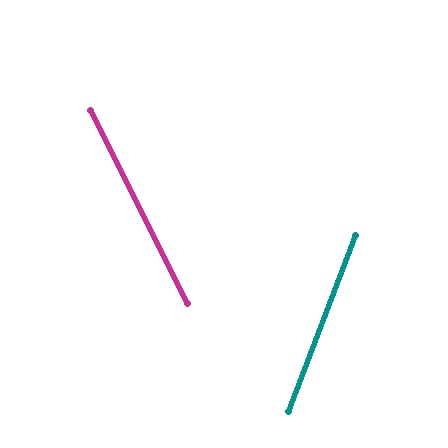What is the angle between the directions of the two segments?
Approximately 48 degrees.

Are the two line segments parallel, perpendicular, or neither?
Neither parallel nor perpendicular — they differ by about 48°.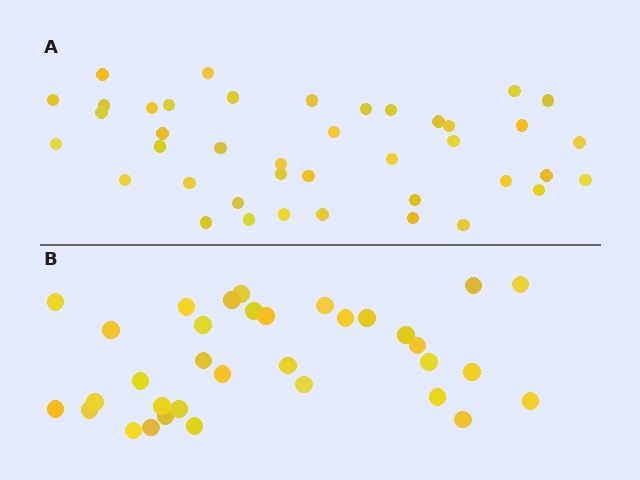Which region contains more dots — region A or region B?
Region A (the top region) has more dots.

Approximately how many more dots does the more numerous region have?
Region A has roughly 8 or so more dots than region B.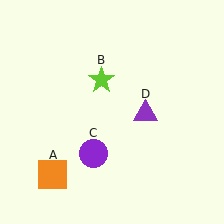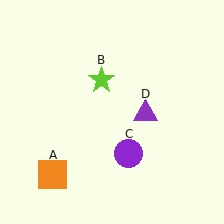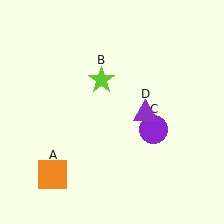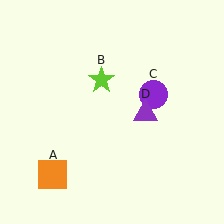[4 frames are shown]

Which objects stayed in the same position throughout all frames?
Orange square (object A) and lime star (object B) and purple triangle (object D) remained stationary.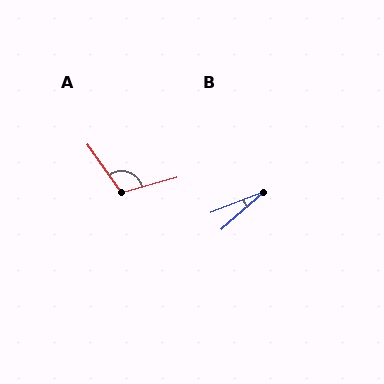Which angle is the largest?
A, at approximately 109 degrees.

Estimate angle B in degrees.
Approximately 20 degrees.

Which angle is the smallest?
B, at approximately 20 degrees.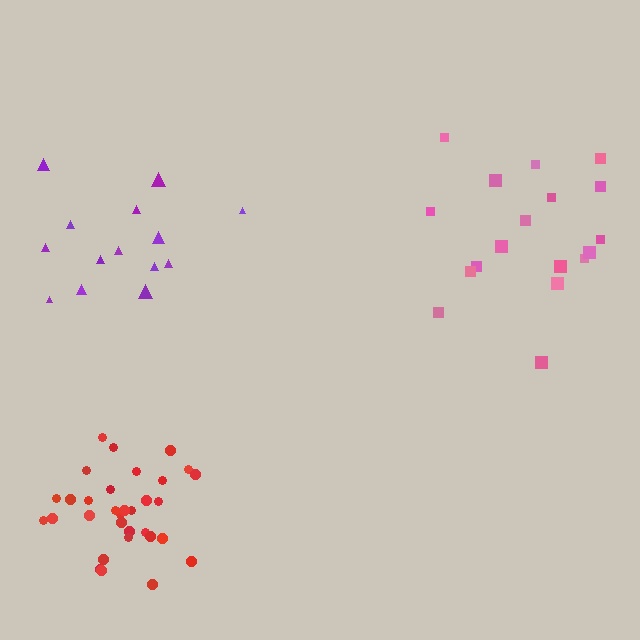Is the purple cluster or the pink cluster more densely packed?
Pink.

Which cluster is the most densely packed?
Red.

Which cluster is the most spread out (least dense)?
Purple.